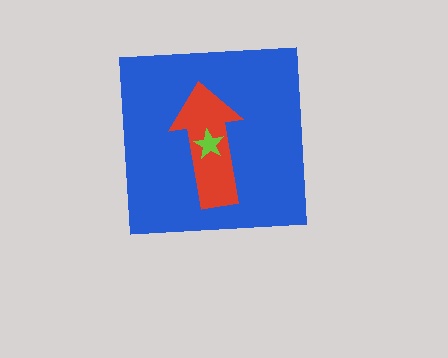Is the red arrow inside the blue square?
Yes.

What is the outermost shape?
The blue square.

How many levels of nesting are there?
3.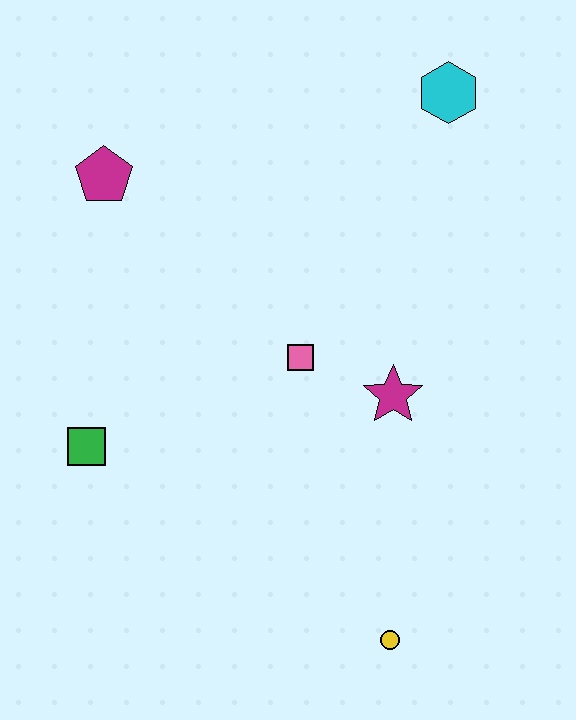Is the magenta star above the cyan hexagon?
No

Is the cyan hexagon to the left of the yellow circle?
No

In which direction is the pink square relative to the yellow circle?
The pink square is above the yellow circle.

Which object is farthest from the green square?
The cyan hexagon is farthest from the green square.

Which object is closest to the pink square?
The magenta star is closest to the pink square.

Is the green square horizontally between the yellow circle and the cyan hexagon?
No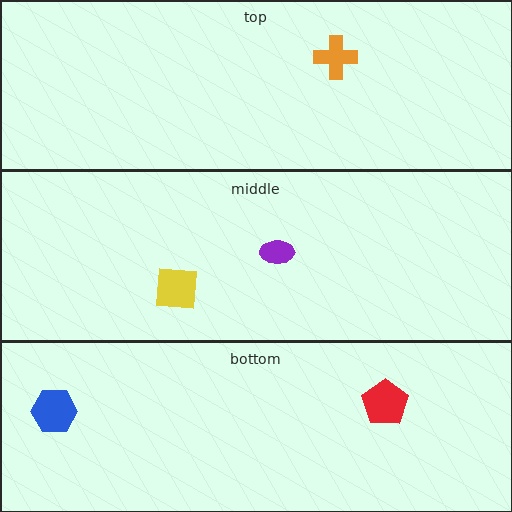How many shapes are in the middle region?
2.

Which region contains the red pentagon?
The bottom region.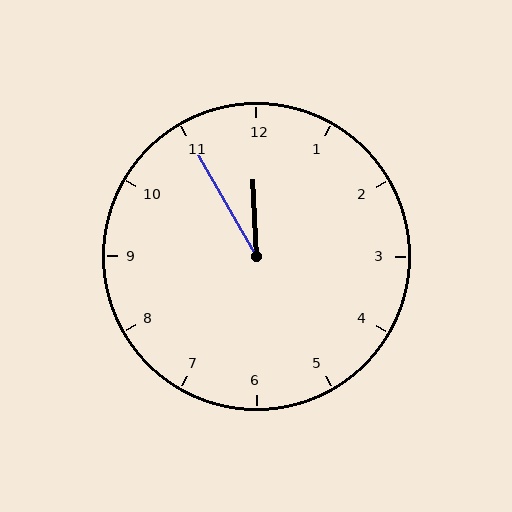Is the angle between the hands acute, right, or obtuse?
It is acute.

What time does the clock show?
11:55.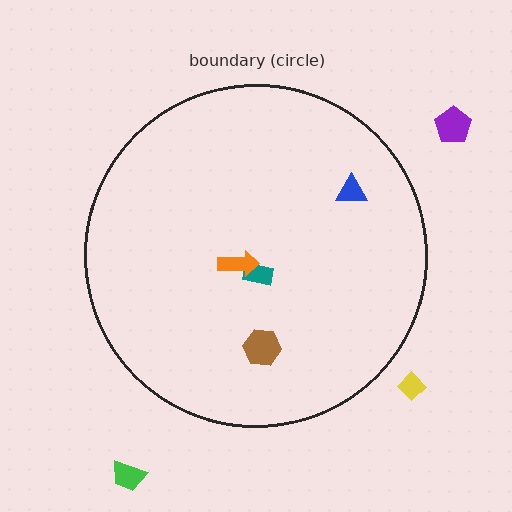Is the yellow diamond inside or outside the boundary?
Outside.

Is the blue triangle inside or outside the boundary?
Inside.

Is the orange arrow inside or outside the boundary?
Inside.